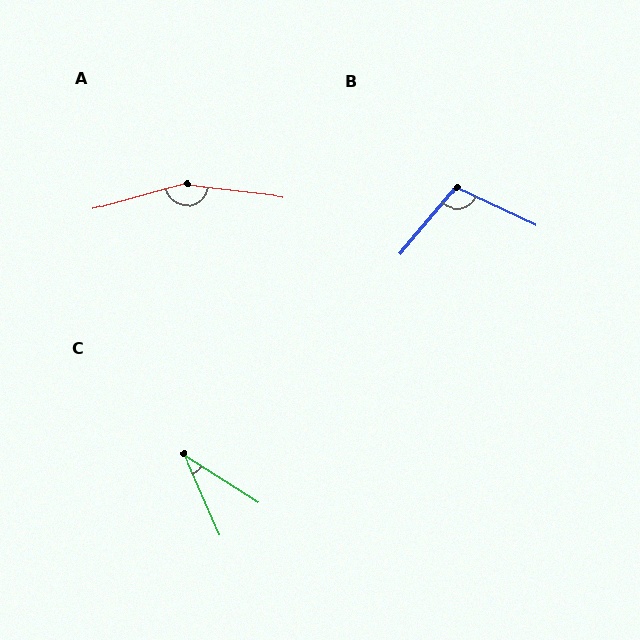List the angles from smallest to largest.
C (33°), B (105°), A (158°).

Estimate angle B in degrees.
Approximately 105 degrees.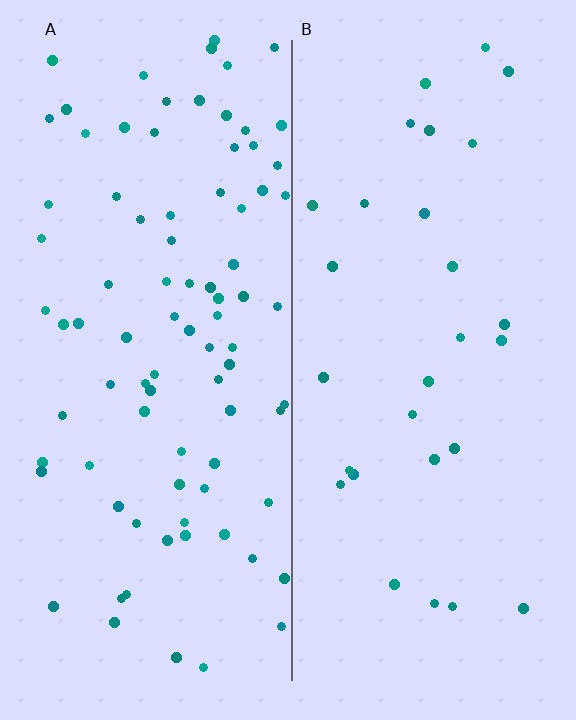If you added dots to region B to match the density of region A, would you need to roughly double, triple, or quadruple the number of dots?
Approximately triple.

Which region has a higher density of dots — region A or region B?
A (the left).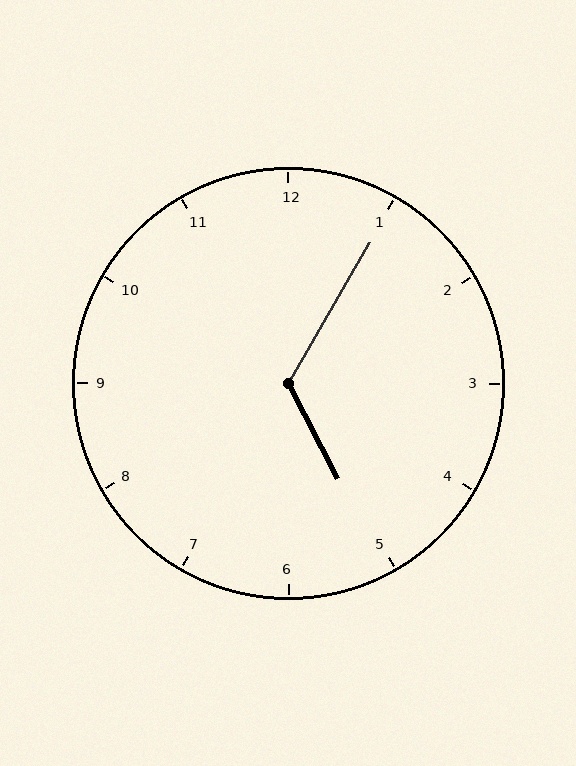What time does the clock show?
5:05.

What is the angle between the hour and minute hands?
Approximately 122 degrees.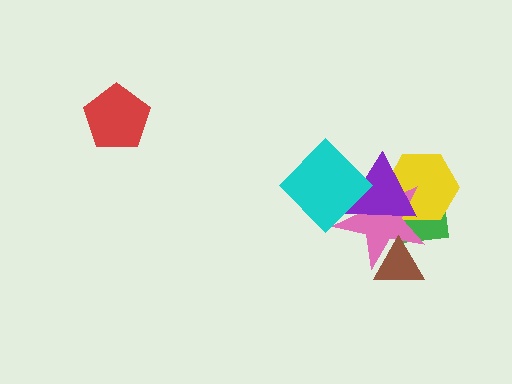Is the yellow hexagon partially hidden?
Yes, it is partially covered by another shape.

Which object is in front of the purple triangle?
The cyan diamond is in front of the purple triangle.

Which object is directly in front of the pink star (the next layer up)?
The purple triangle is directly in front of the pink star.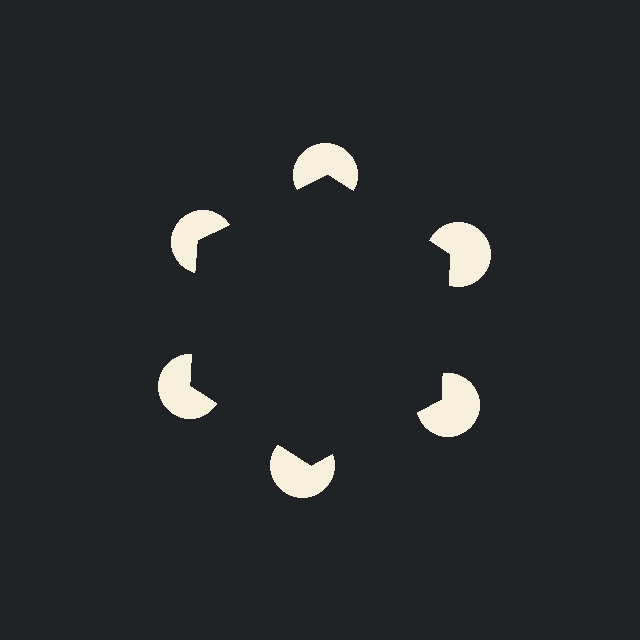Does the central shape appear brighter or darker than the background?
It typically appears slightly darker than the background, even though no actual brightness change is drawn.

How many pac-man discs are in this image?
There are 6 — one at each vertex of the illusory hexagon.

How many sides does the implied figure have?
6 sides.